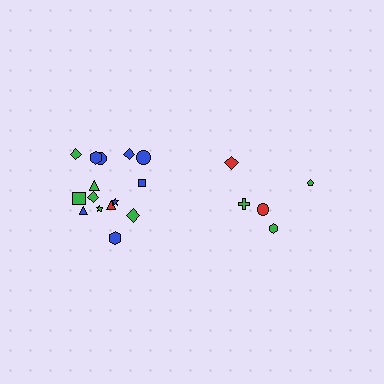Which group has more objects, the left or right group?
The left group.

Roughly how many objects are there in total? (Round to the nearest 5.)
Roughly 20 objects in total.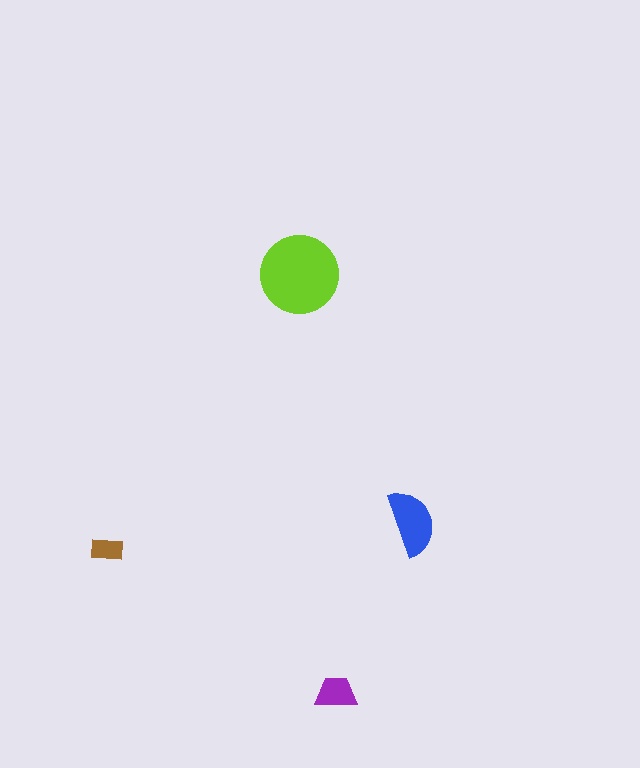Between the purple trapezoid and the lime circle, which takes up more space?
The lime circle.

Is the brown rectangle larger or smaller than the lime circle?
Smaller.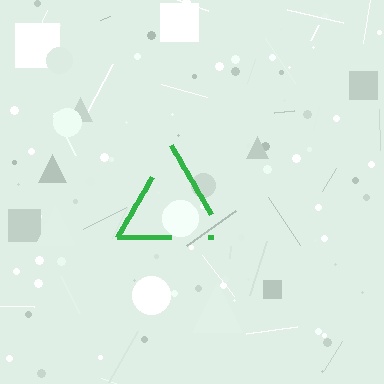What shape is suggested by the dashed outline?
The dashed outline suggests a triangle.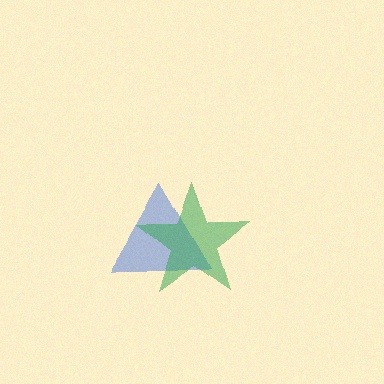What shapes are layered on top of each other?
The layered shapes are: a blue triangle, a green star.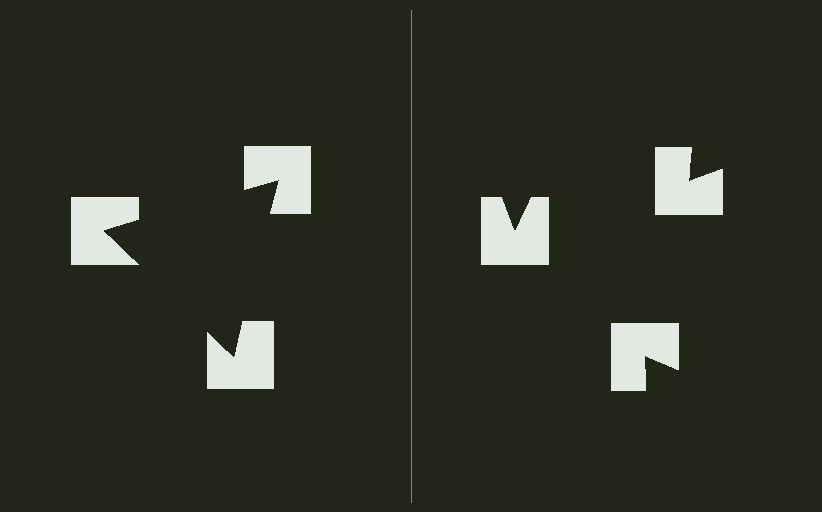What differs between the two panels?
The notched squares are positioned identically on both sides; only the wedge orientations differ. On the left they align to a triangle; on the right they are misaligned.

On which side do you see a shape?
An illusory triangle appears on the left side. On the right side the wedge cuts are rotated, so no coherent shape forms.